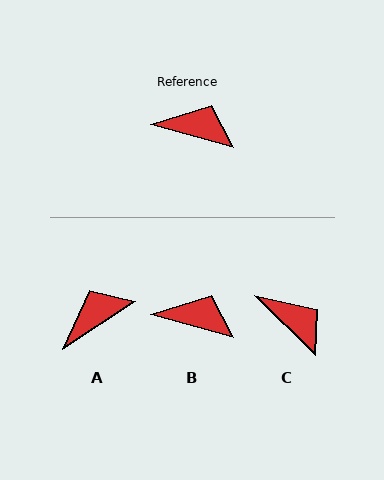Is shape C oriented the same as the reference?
No, it is off by about 30 degrees.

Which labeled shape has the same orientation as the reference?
B.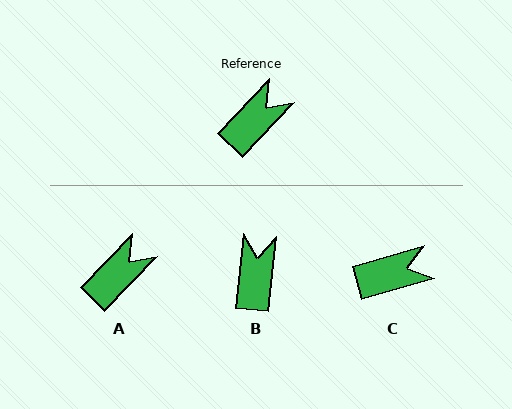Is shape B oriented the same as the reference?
No, it is off by about 38 degrees.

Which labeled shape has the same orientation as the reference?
A.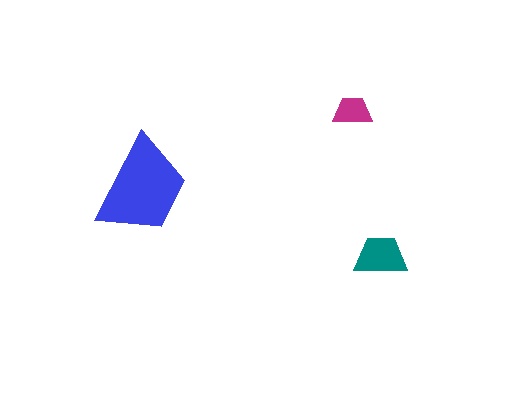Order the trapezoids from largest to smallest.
the blue one, the teal one, the magenta one.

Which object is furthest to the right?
The teal trapezoid is rightmost.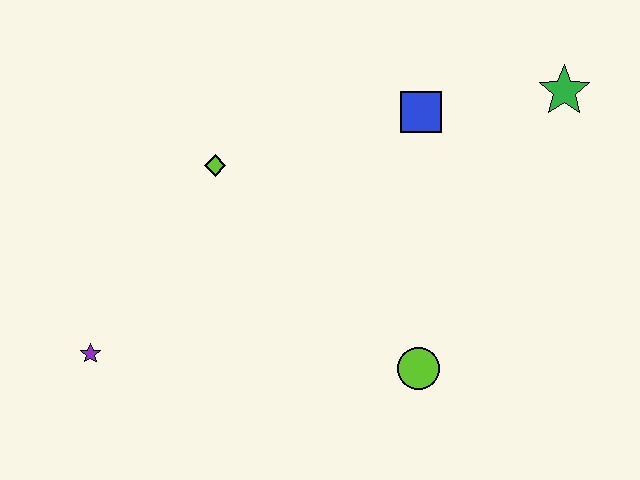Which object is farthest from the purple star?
The green star is farthest from the purple star.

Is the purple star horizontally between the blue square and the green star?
No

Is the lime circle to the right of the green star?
No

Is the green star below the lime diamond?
No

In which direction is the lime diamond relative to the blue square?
The lime diamond is to the left of the blue square.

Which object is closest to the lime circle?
The blue square is closest to the lime circle.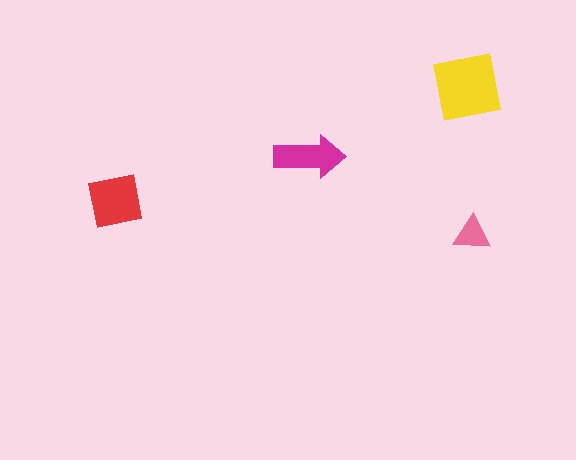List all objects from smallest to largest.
The pink triangle, the magenta arrow, the red square, the yellow square.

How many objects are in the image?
There are 4 objects in the image.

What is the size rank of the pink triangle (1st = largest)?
4th.